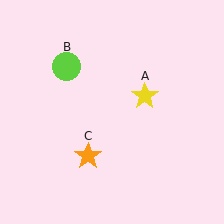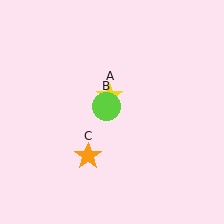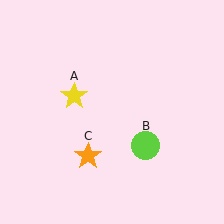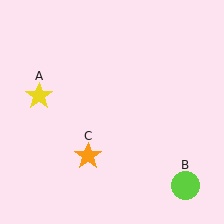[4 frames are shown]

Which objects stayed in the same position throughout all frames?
Orange star (object C) remained stationary.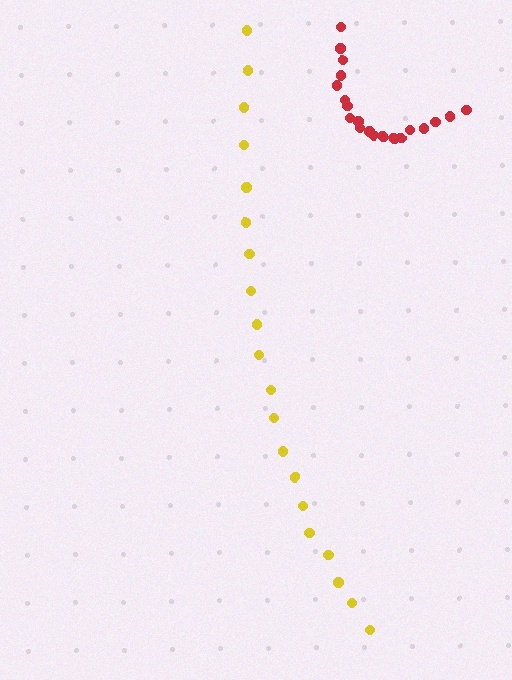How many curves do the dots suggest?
There are 2 distinct paths.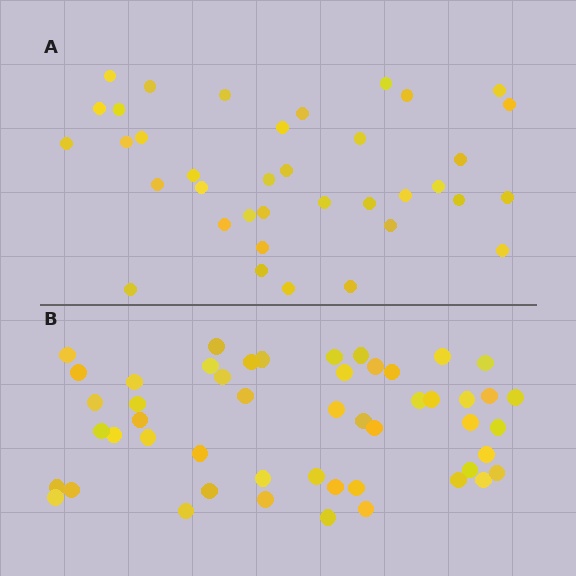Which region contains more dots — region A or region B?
Region B (the bottom region) has more dots.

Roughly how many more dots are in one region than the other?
Region B has approximately 15 more dots than region A.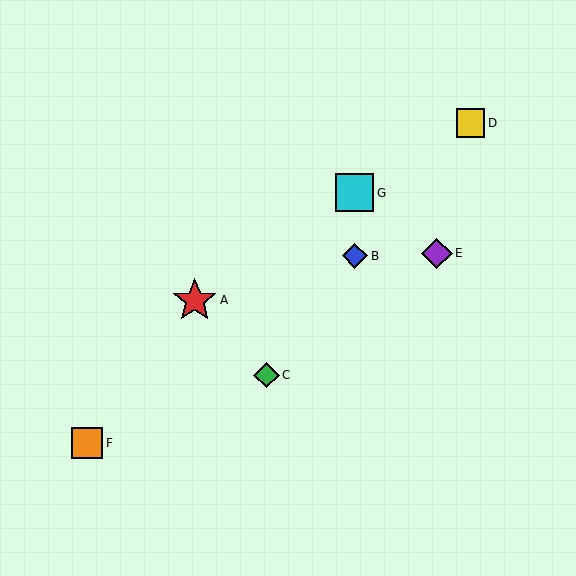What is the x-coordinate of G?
Object G is at x≈355.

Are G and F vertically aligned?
No, G is at x≈355 and F is at x≈87.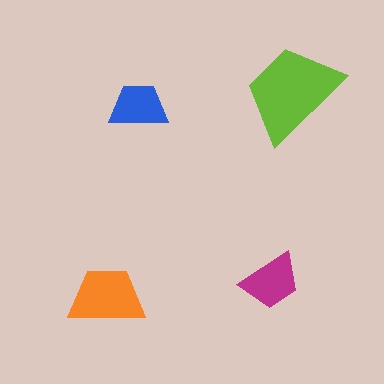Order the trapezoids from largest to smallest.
the lime one, the orange one, the magenta one, the blue one.